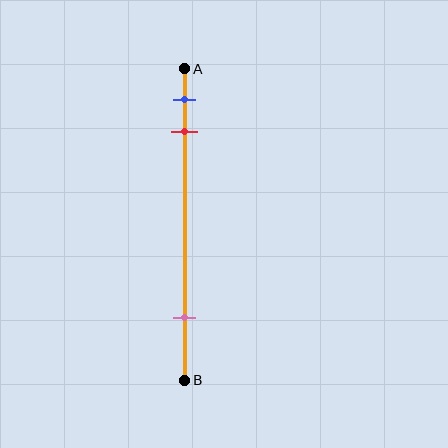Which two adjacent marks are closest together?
The blue and red marks are the closest adjacent pair.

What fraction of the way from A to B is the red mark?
The red mark is approximately 20% (0.2) of the way from A to B.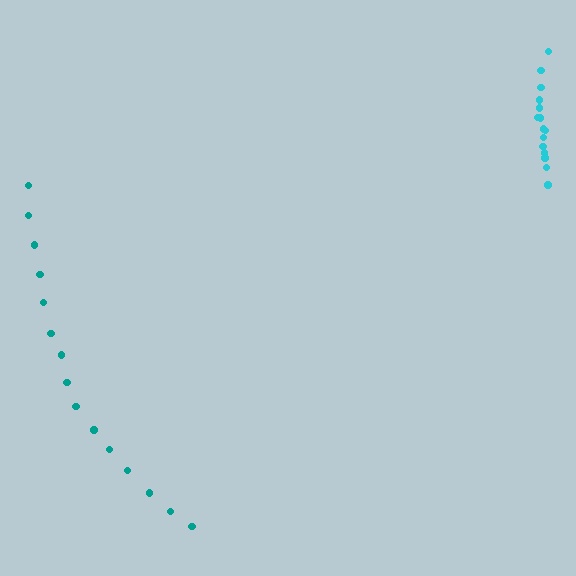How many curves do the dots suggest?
There are 2 distinct paths.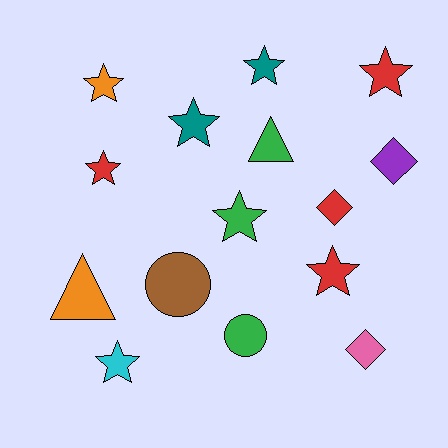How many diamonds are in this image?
There are 3 diamonds.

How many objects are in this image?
There are 15 objects.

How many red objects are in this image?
There are 4 red objects.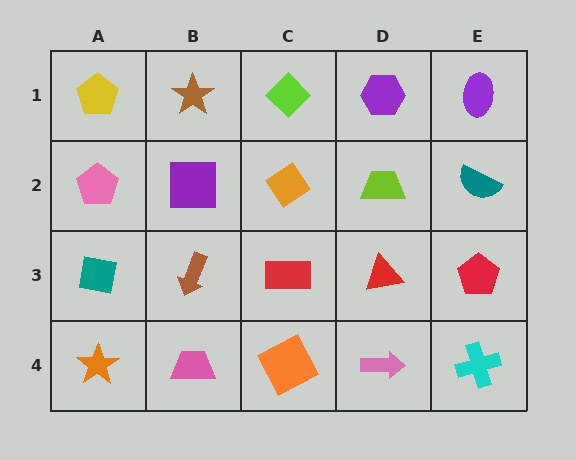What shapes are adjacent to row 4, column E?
A red pentagon (row 3, column E), a pink arrow (row 4, column D).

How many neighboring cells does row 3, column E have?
3.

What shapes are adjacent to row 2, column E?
A purple ellipse (row 1, column E), a red pentagon (row 3, column E), a lime trapezoid (row 2, column D).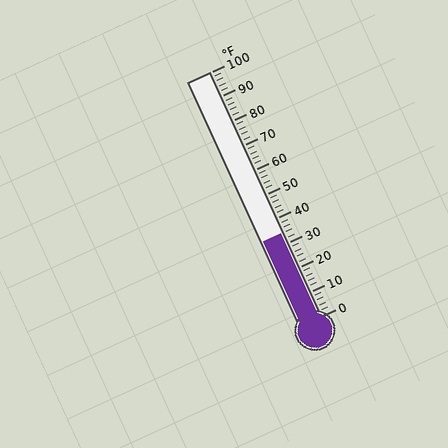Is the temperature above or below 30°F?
The temperature is above 30°F.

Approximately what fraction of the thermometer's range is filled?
The thermometer is filled to approximately 35% of its range.